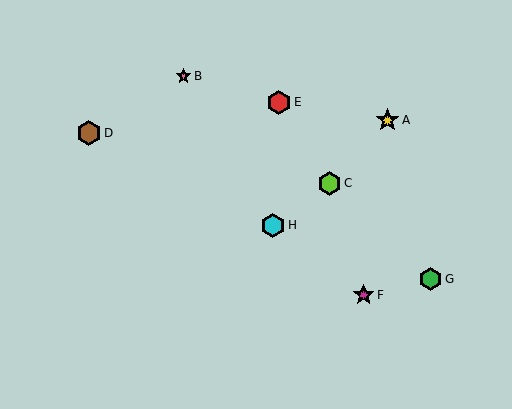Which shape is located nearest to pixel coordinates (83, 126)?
The brown hexagon (labeled D) at (89, 133) is nearest to that location.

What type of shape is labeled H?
Shape H is a cyan hexagon.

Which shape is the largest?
The cyan hexagon (labeled H) is the largest.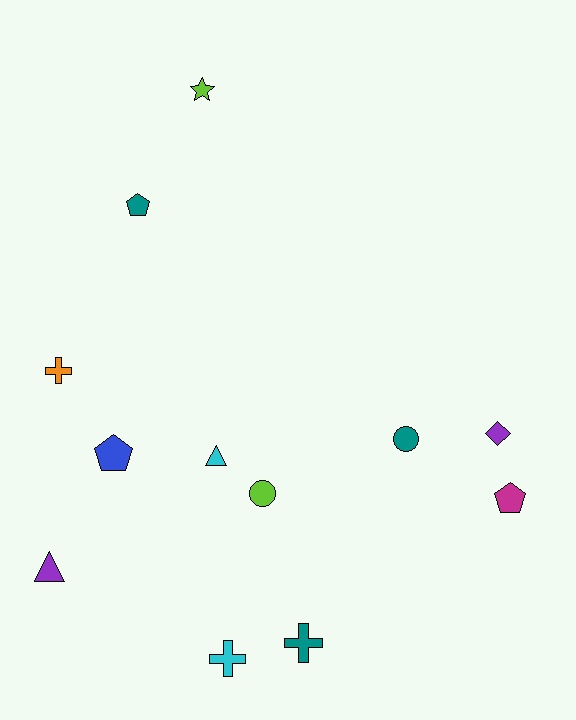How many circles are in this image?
There are 2 circles.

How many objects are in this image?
There are 12 objects.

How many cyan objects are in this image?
There are 2 cyan objects.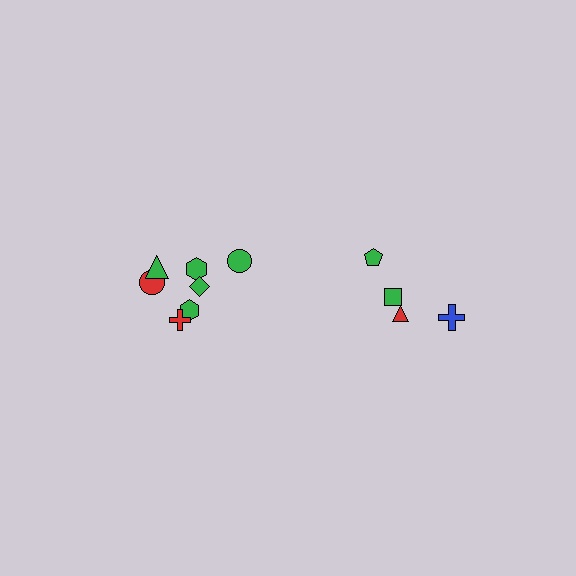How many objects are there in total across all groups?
There are 11 objects.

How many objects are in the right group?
There are 4 objects.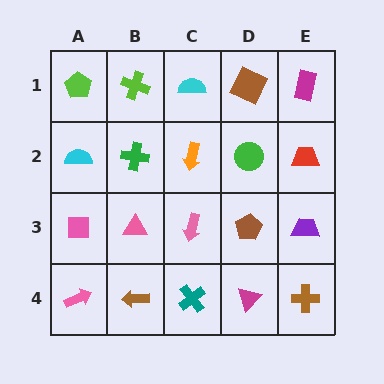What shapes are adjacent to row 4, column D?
A brown pentagon (row 3, column D), a teal cross (row 4, column C), a brown cross (row 4, column E).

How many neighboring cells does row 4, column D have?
3.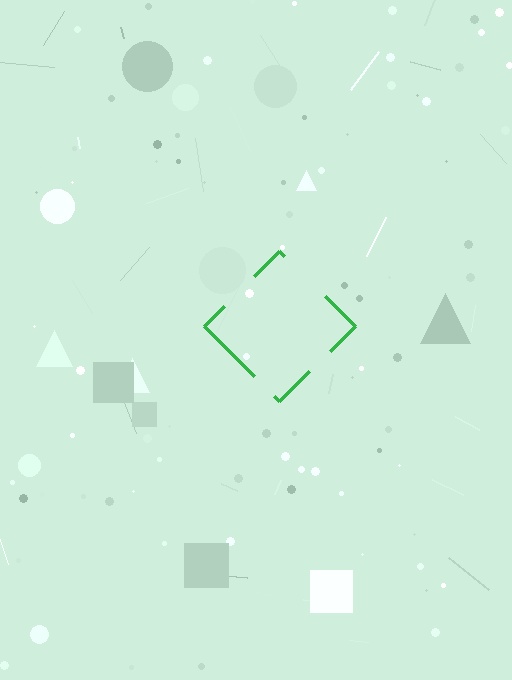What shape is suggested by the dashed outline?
The dashed outline suggests a diamond.